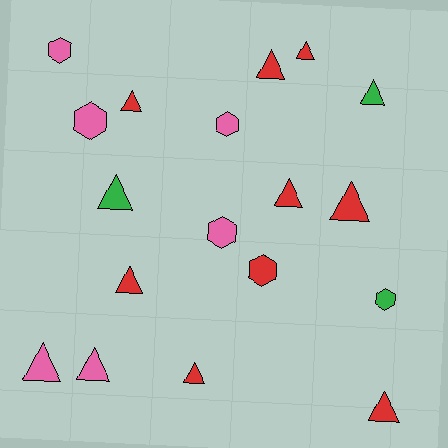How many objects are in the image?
There are 18 objects.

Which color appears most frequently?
Red, with 9 objects.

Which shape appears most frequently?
Triangle, with 12 objects.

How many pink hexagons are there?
There are 4 pink hexagons.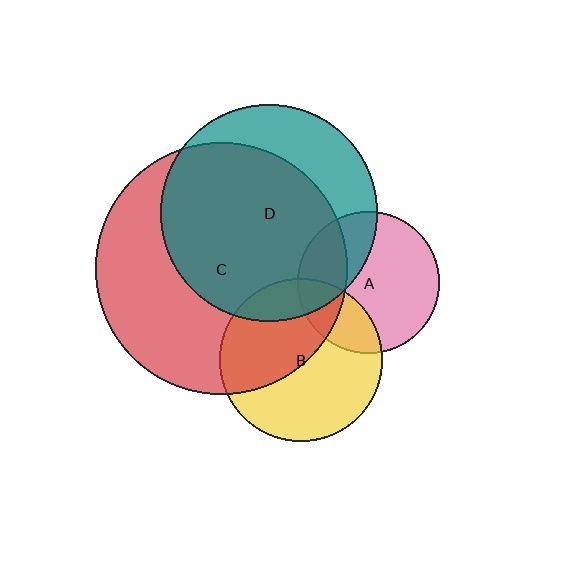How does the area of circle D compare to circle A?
Approximately 2.3 times.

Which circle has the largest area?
Circle C (red).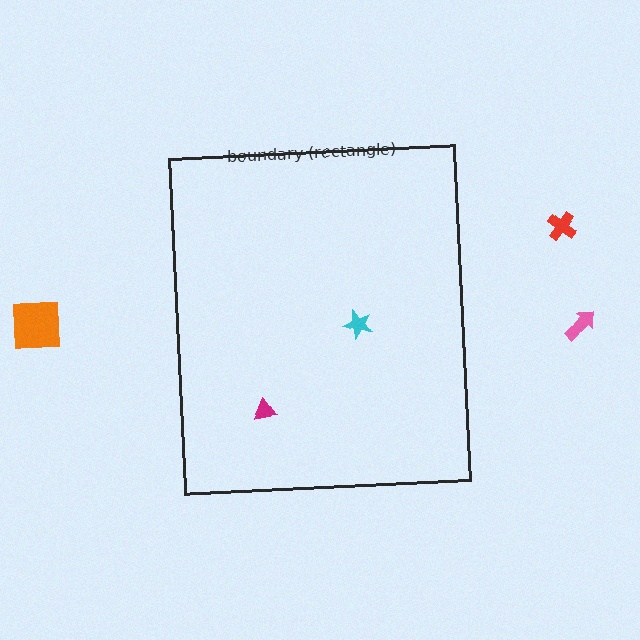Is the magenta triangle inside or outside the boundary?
Inside.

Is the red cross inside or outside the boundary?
Outside.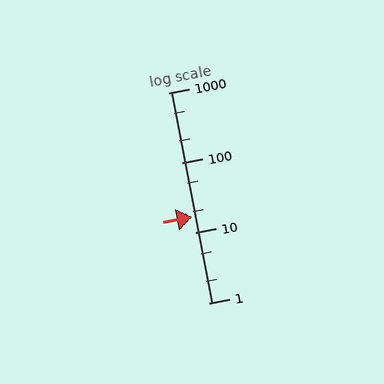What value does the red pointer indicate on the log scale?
The pointer indicates approximately 17.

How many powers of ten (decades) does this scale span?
The scale spans 3 decades, from 1 to 1000.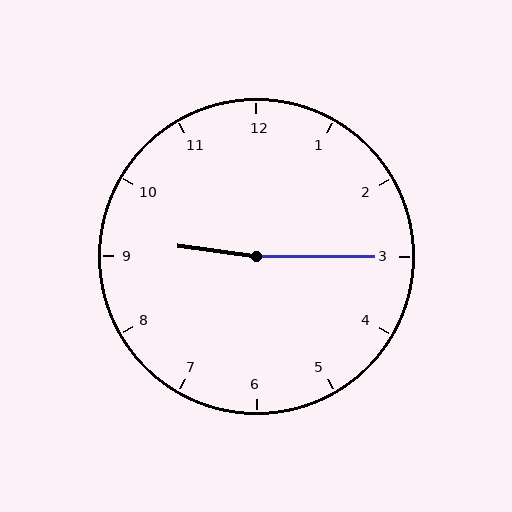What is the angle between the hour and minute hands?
Approximately 172 degrees.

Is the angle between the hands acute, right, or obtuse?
It is obtuse.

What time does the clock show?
9:15.